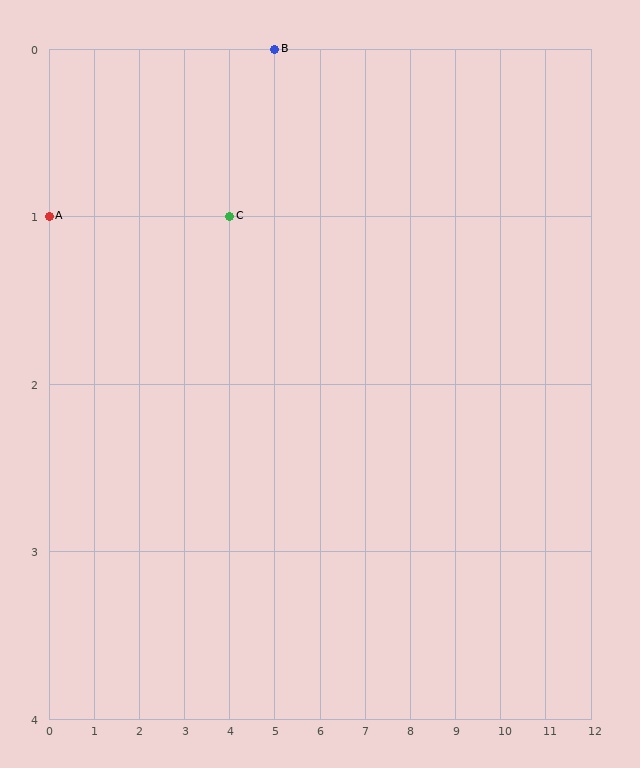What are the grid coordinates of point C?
Point C is at grid coordinates (4, 1).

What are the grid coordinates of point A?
Point A is at grid coordinates (0, 1).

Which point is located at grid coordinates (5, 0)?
Point B is at (5, 0).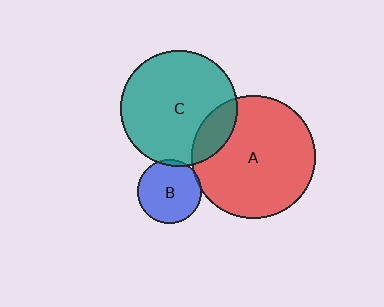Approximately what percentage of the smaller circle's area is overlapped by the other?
Approximately 5%.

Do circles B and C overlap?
Yes.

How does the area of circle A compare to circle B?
Approximately 3.7 times.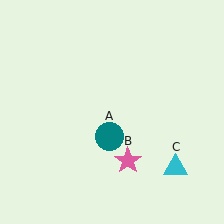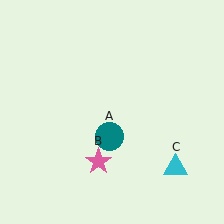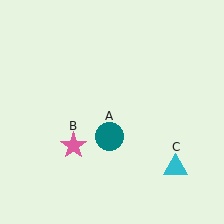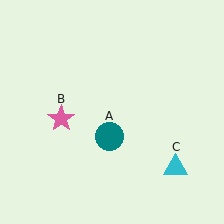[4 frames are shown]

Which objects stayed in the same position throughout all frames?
Teal circle (object A) and cyan triangle (object C) remained stationary.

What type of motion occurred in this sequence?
The pink star (object B) rotated clockwise around the center of the scene.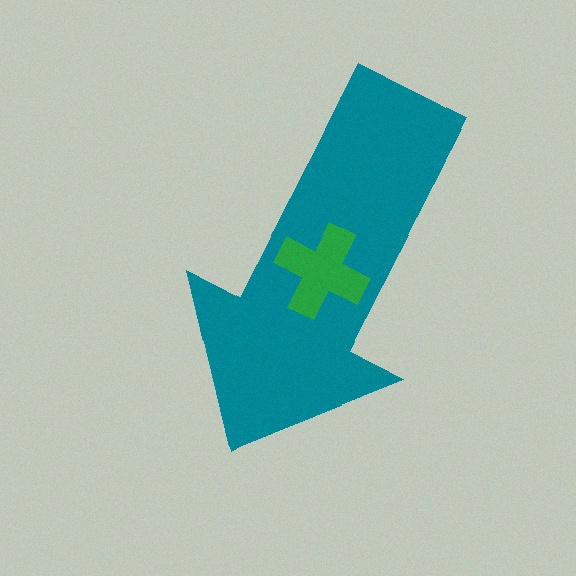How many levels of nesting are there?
2.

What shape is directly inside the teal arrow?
The green cross.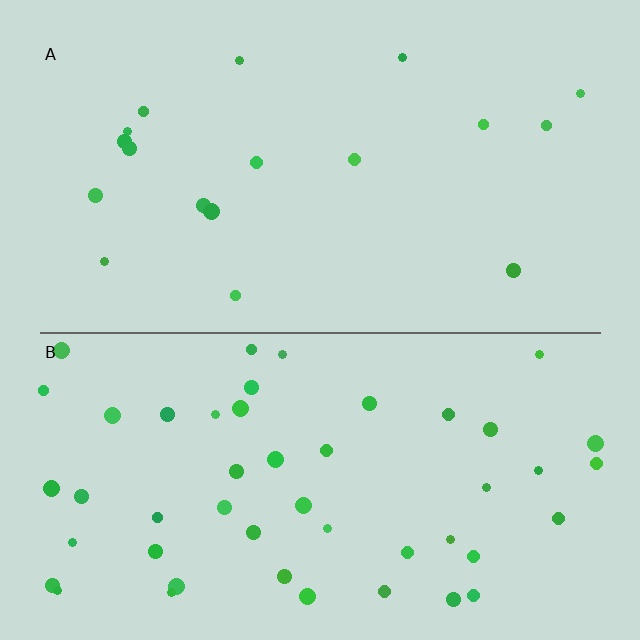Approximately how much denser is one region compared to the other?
Approximately 2.7× — region B over region A.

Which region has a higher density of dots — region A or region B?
B (the bottom).